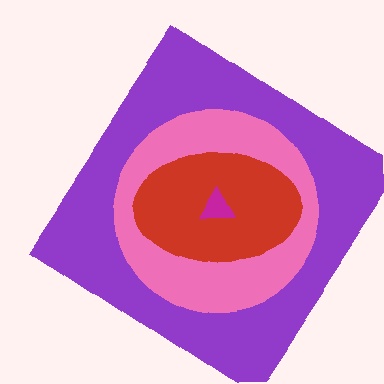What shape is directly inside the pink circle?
The red ellipse.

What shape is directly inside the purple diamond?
The pink circle.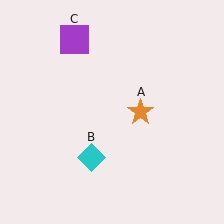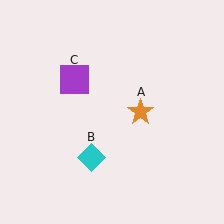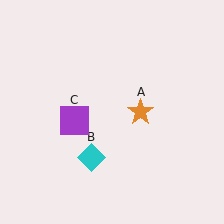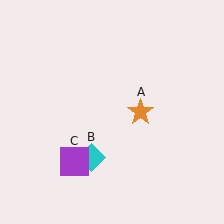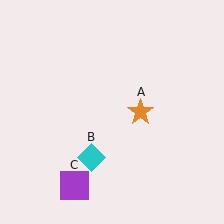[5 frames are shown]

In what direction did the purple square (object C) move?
The purple square (object C) moved down.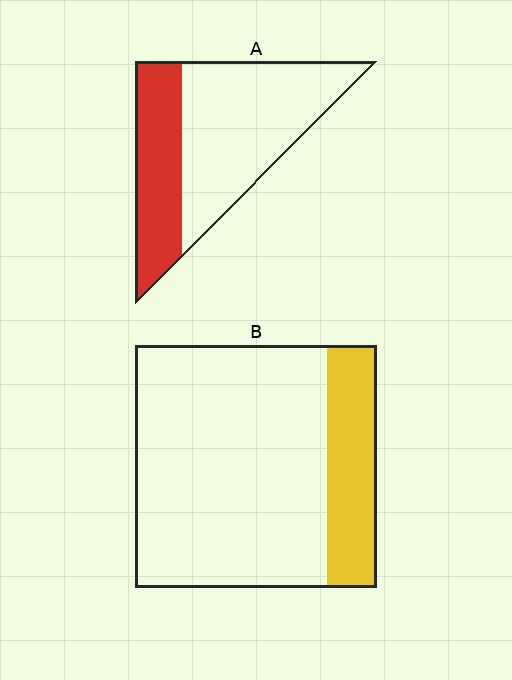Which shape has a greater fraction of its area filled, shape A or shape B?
Shape A.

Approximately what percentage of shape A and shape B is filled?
A is approximately 35% and B is approximately 20%.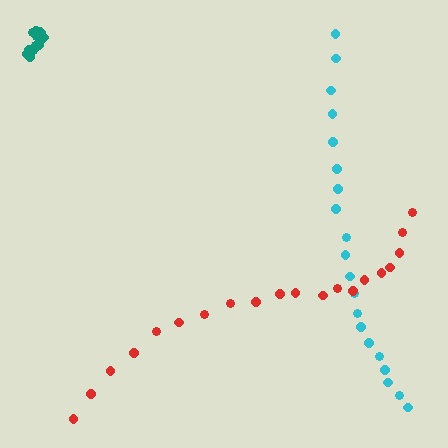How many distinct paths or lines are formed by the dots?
There are 3 distinct paths.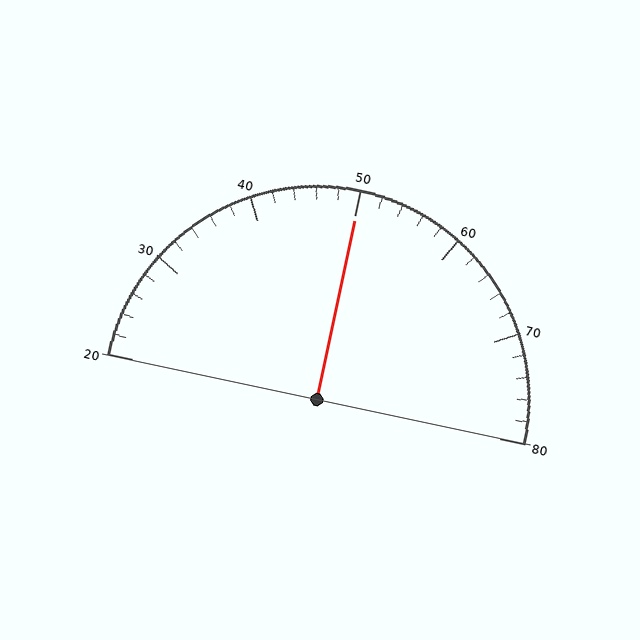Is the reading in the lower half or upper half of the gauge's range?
The reading is in the upper half of the range (20 to 80).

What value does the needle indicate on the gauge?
The needle indicates approximately 50.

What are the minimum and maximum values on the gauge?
The gauge ranges from 20 to 80.